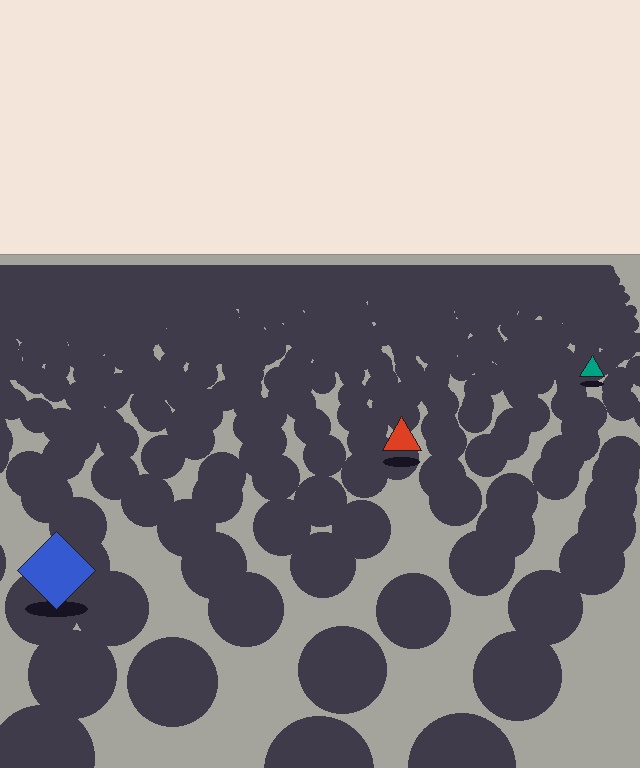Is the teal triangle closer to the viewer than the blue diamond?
No. The blue diamond is closer — you can tell from the texture gradient: the ground texture is coarser near it.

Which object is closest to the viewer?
The blue diamond is closest. The texture marks near it are larger and more spread out.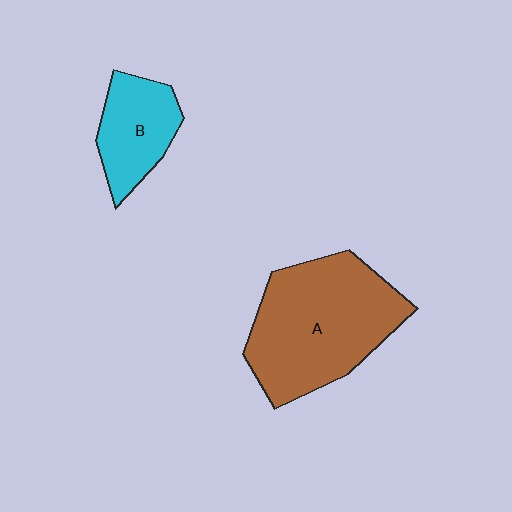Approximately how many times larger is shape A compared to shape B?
Approximately 2.2 times.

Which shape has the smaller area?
Shape B (cyan).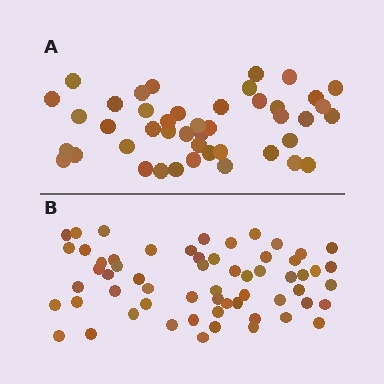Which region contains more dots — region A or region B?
Region B (the bottom region) has more dots.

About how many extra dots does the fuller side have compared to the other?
Region B has approximately 15 more dots than region A.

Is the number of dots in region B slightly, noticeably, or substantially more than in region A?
Region B has noticeably more, but not dramatically so. The ratio is roughly 1.4 to 1.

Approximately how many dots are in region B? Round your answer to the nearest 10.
About 60 dots.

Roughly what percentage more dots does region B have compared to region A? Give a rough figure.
About 35% more.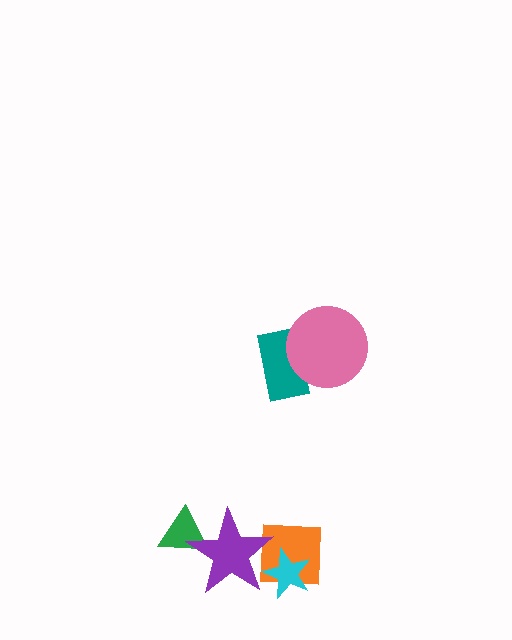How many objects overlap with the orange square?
2 objects overlap with the orange square.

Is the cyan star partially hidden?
Yes, it is partially covered by another shape.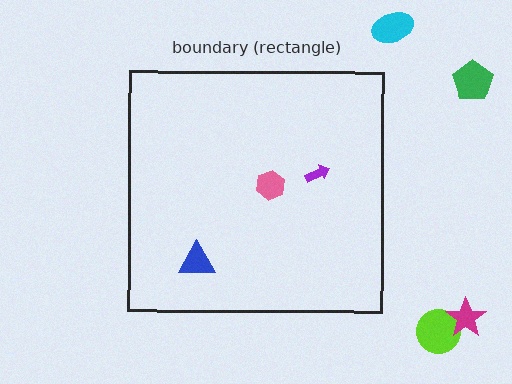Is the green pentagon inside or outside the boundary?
Outside.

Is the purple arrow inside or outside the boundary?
Inside.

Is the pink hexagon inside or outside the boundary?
Inside.